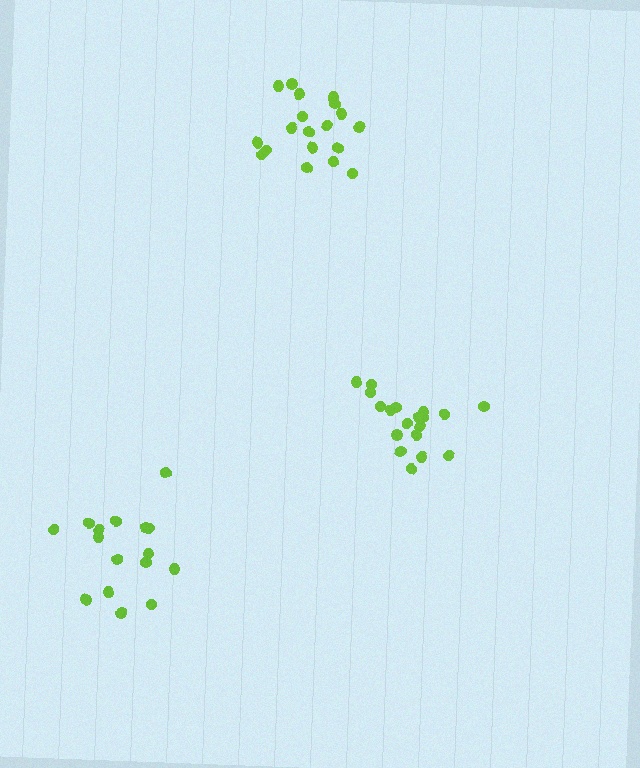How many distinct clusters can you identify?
There are 3 distinct clusters.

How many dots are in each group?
Group 1: 16 dots, Group 2: 19 dots, Group 3: 19 dots (54 total).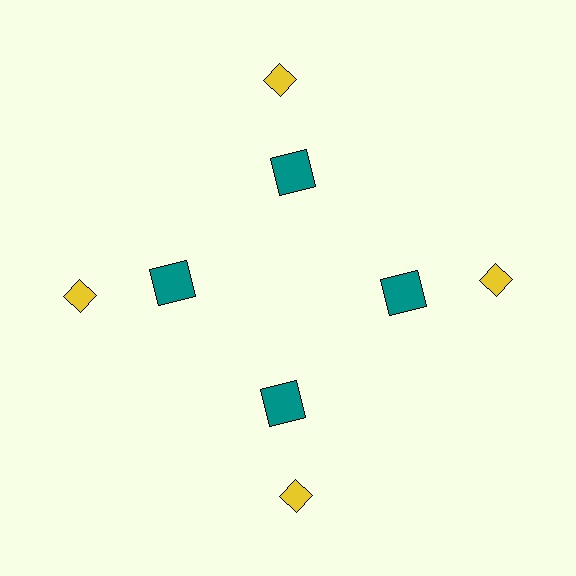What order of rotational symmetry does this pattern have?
This pattern has 4-fold rotational symmetry.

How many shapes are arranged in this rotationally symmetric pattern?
There are 8 shapes, arranged in 4 groups of 2.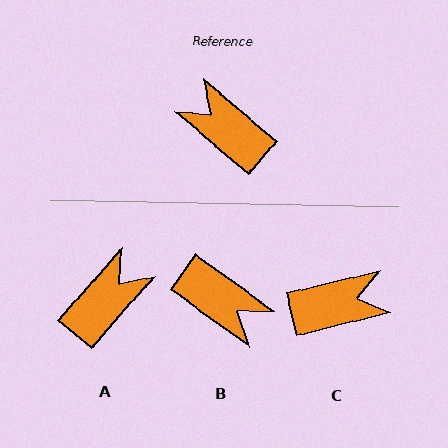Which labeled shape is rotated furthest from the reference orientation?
B, about 176 degrees away.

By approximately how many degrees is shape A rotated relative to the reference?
Approximately 91 degrees clockwise.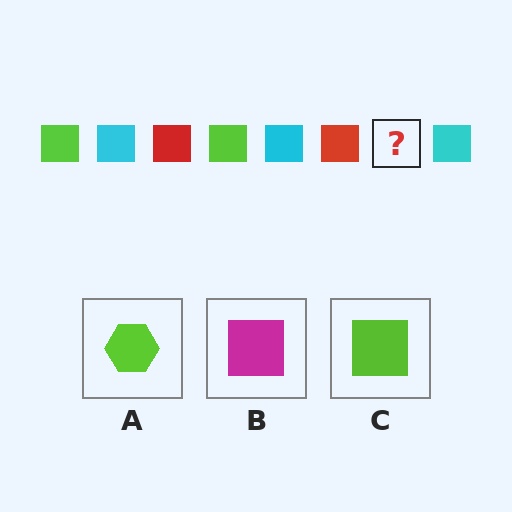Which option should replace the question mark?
Option C.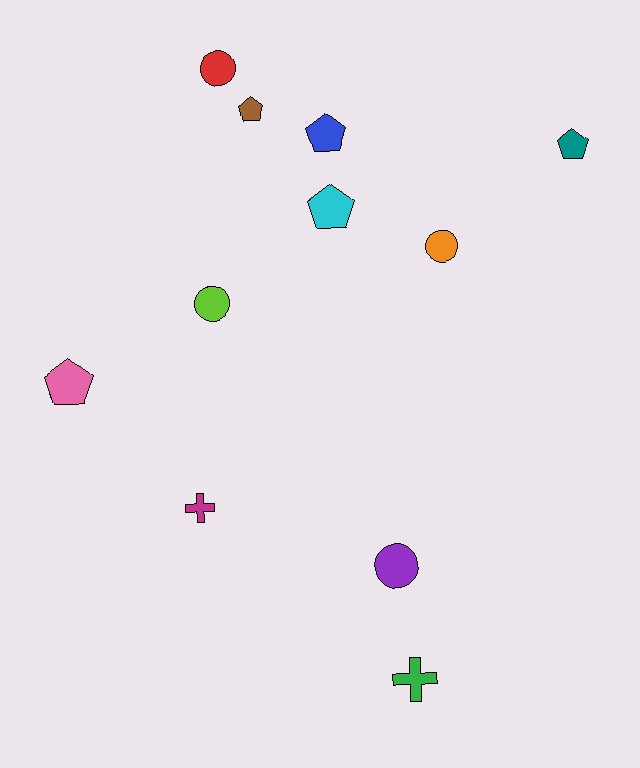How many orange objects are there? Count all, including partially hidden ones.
There is 1 orange object.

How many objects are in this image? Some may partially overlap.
There are 11 objects.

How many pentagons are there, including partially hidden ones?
There are 5 pentagons.